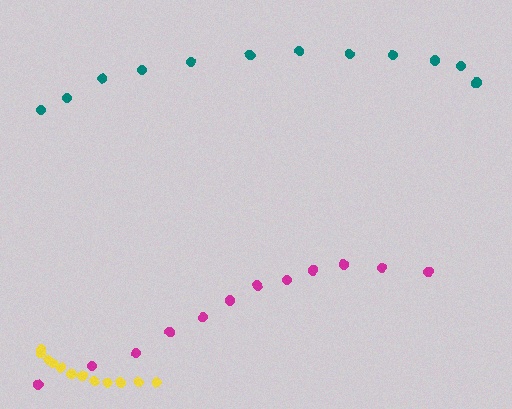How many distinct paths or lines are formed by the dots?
There are 3 distinct paths.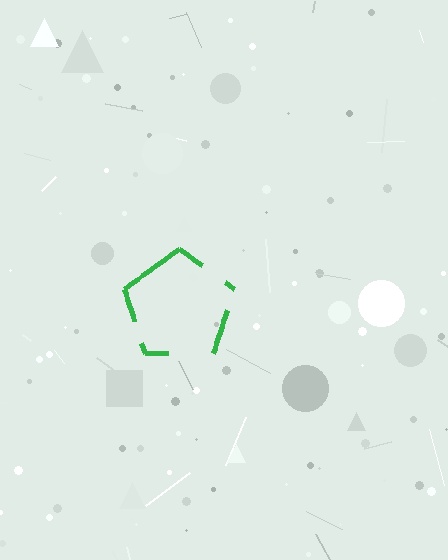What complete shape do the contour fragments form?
The contour fragments form a pentagon.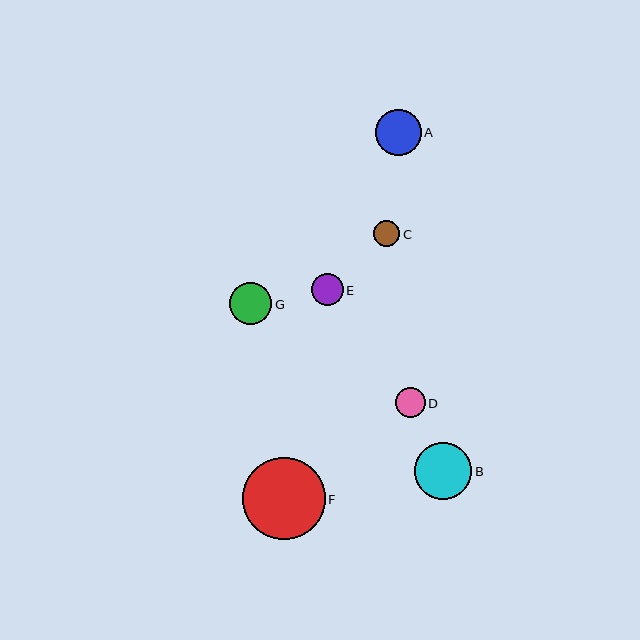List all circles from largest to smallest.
From largest to smallest: F, B, A, G, E, D, C.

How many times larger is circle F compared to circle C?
Circle F is approximately 3.1 times the size of circle C.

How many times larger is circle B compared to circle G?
Circle B is approximately 1.4 times the size of circle G.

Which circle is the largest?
Circle F is the largest with a size of approximately 82 pixels.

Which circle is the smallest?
Circle C is the smallest with a size of approximately 26 pixels.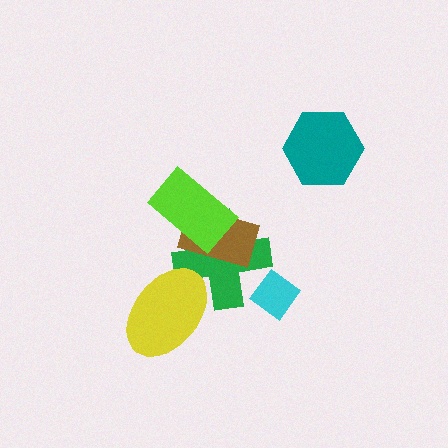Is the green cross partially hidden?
Yes, it is partially covered by another shape.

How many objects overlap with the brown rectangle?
2 objects overlap with the brown rectangle.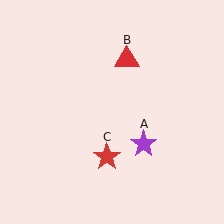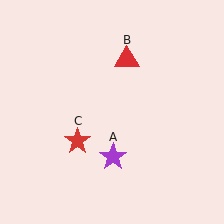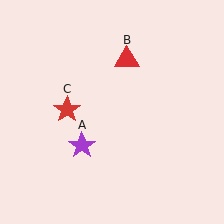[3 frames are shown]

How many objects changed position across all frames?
2 objects changed position: purple star (object A), red star (object C).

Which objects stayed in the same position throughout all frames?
Red triangle (object B) remained stationary.